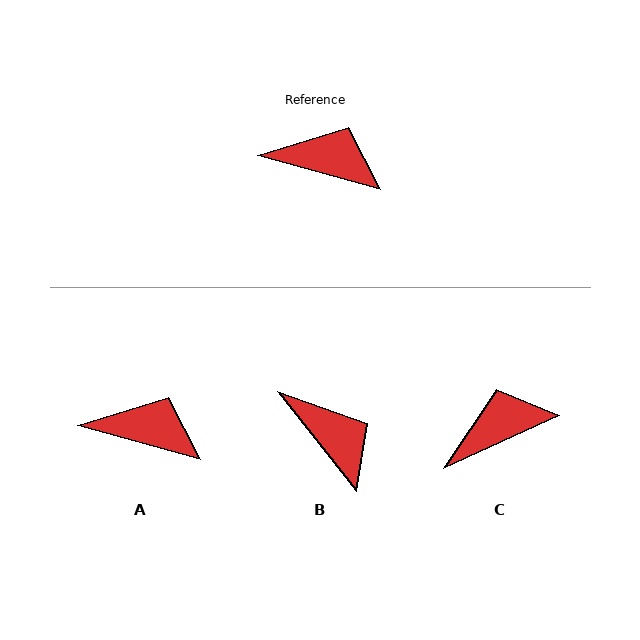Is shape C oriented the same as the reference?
No, it is off by about 40 degrees.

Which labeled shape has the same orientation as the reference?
A.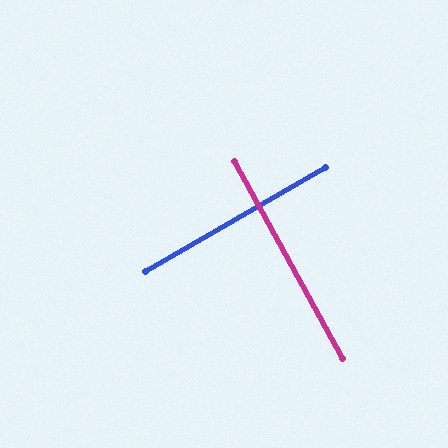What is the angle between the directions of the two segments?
Approximately 88 degrees.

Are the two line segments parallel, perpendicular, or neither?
Perpendicular — they meet at approximately 88°.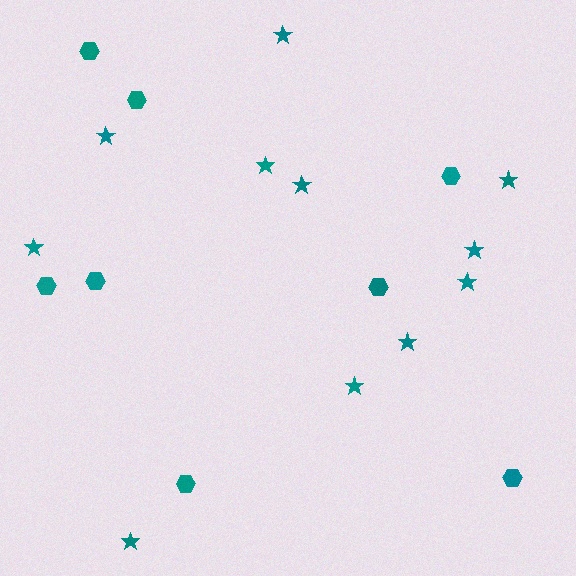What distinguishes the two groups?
There are 2 groups: one group of stars (11) and one group of hexagons (8).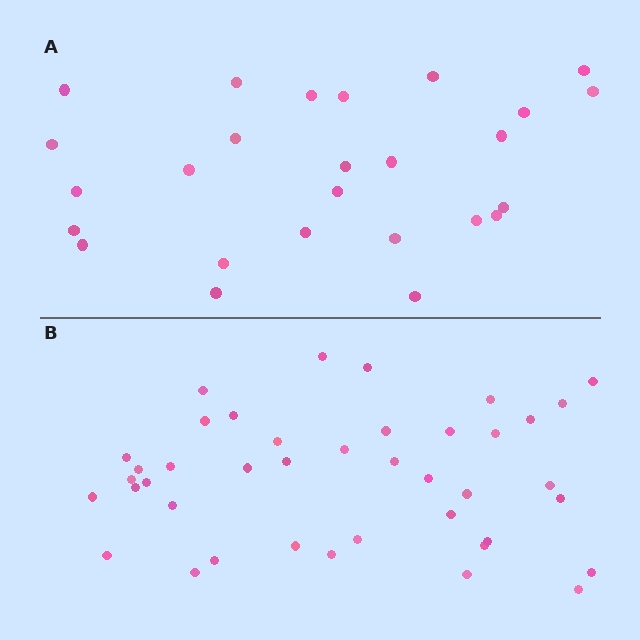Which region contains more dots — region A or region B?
Region B (the bottom region) has more dots.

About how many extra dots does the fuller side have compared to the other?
Region B has approximately 15 more dots than region A.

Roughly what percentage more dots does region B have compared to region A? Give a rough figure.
About 60% more.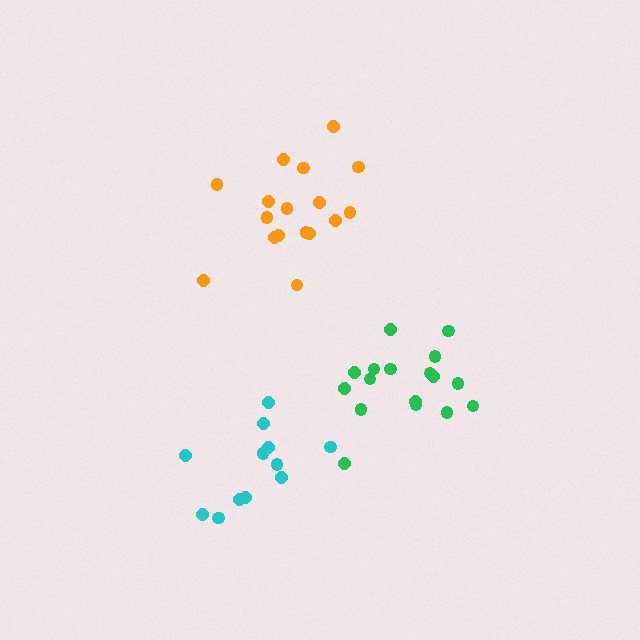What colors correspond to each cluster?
The clusters are colored: orange, green, cyan.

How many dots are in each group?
Group 1: 17 dots, Group 2: 17 dots, Group 3: 12 dots (46 total).